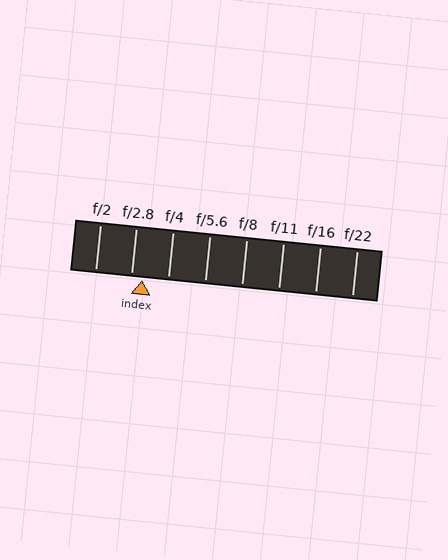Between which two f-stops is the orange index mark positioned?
The index mark is between f/2.8 and f/4.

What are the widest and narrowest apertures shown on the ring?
The widest aperture shown is f/2 and the narrowest is f/22.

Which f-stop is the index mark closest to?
The index mark is closest to f/2.8.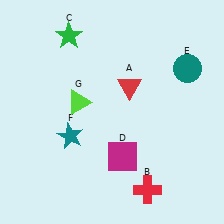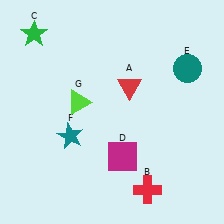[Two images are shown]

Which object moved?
The green star (C) moved left.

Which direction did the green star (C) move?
The green star (C) moved left.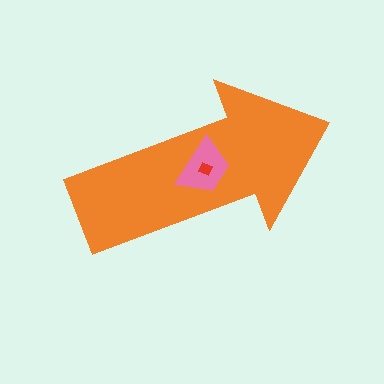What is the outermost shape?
The orange arrow.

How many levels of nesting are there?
3.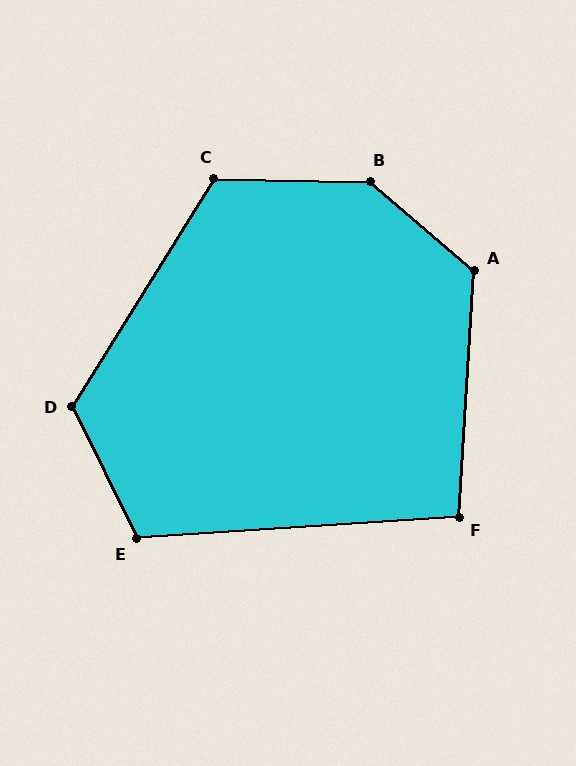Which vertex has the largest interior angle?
B, at approximately 141 degrees.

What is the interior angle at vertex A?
Approximately 127 degrees (obtuse).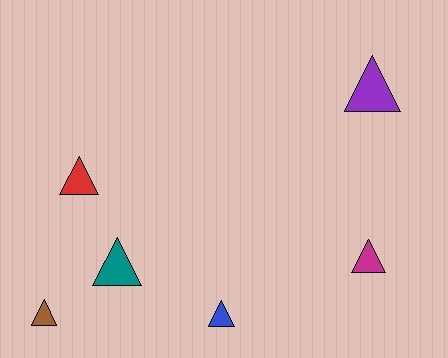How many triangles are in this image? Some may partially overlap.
There are 6 triangles.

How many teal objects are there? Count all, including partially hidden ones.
There is 1 teal object.